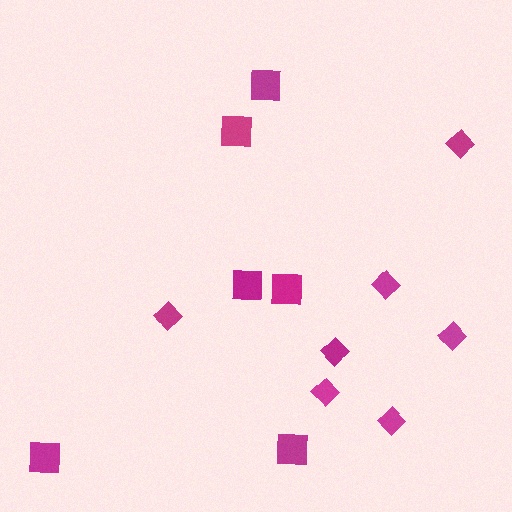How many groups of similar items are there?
There are 2 groups: one group of diamonds (7) and one group of squares (6).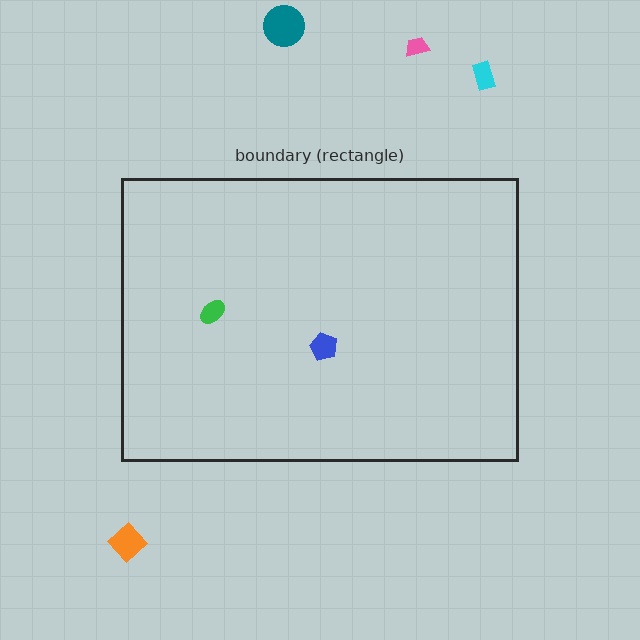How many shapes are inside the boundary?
2 inside, 4 outside.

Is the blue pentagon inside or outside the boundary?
Inside.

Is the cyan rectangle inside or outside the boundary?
Outside.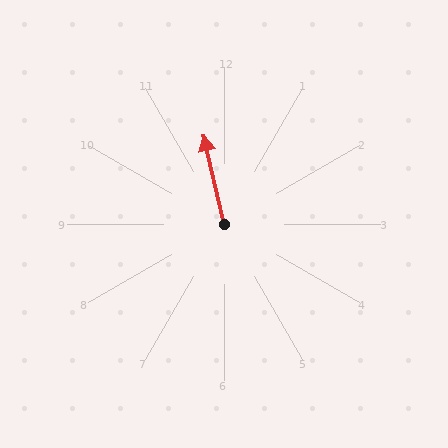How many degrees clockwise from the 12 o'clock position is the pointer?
Approximately 347 degrees.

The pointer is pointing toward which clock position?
Roughly 12 o'clock.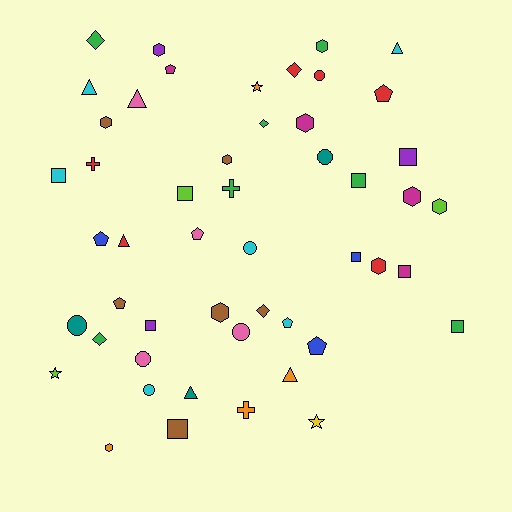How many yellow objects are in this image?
There is 1 yellow object.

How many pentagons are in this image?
There are 7 pentagons.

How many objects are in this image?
There are 50 objects.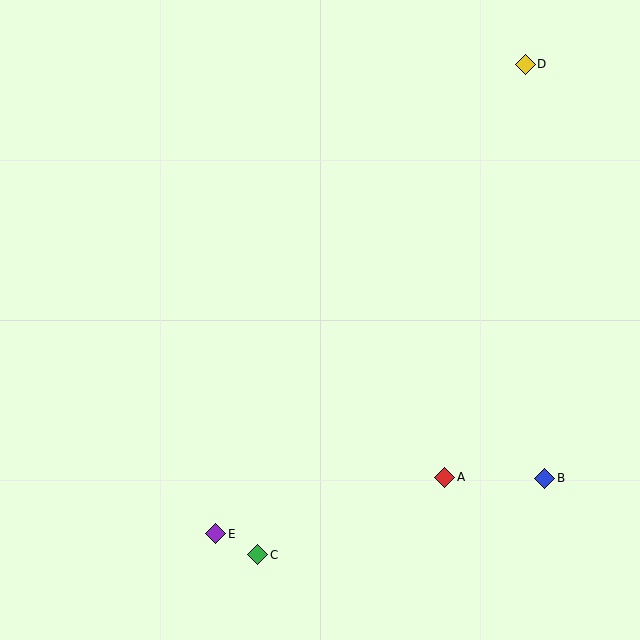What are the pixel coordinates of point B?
Point B is at (545, 478).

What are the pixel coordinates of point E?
Point E is at (216, 534).